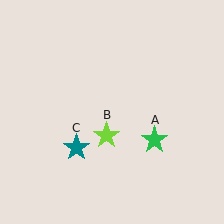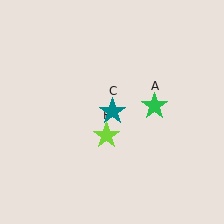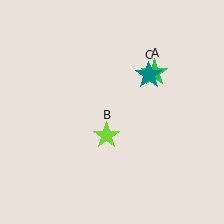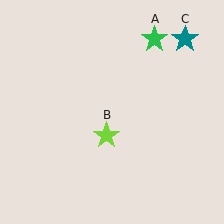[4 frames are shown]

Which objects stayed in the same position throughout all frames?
Lime star (object B) remained stationary.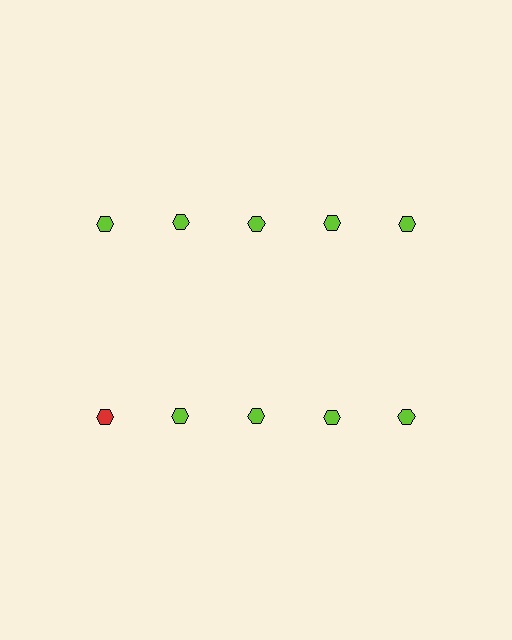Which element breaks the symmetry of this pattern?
The red hexagon in the second row, leftmost column breaks the symmetry. All other shapes are lime hexagons.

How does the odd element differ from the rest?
It has a different color: red instead of lime.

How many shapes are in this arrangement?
There are 10 shapes arranged in a grid pattern.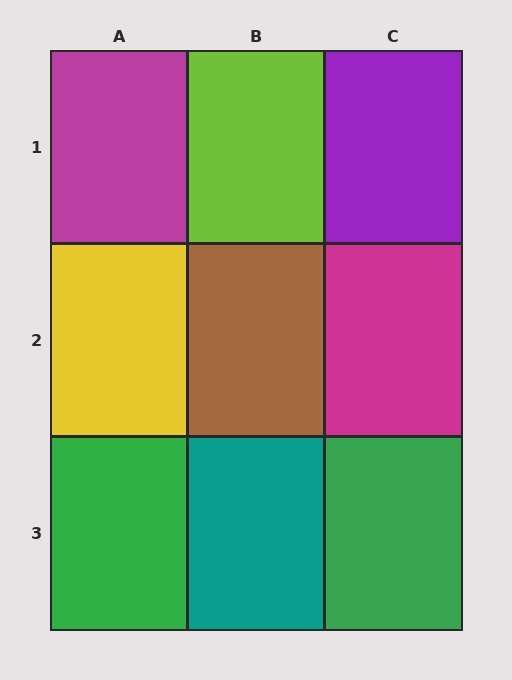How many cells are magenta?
2 cells are magenta.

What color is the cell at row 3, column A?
Green.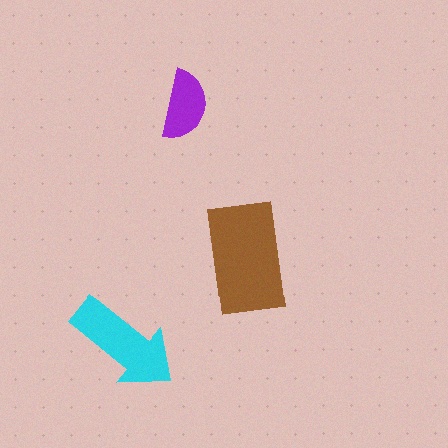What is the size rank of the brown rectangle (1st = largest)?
1st.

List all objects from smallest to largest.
The purple semicircle, the cyan arrow, the brown rectangle.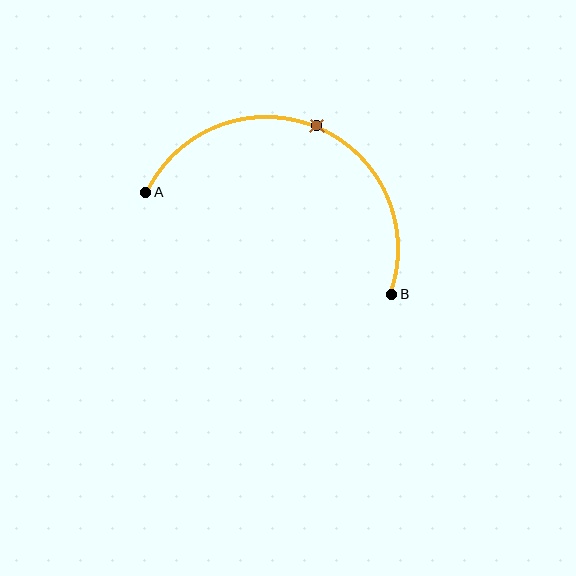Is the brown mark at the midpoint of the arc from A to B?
Yes. The brown mark lies on the arc at equal arc-length from both A and B — it is the arc midpoint.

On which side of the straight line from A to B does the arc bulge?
The arc bulges above the straight line connecting A and B.